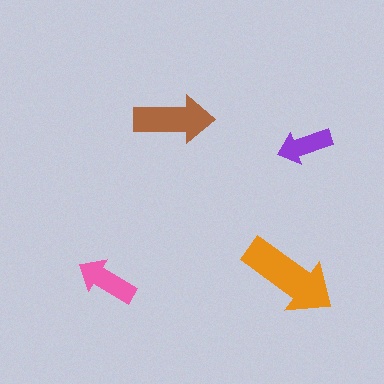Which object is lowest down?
The pink arrow is bottommost.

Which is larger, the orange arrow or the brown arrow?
The orange one.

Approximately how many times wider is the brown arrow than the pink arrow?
About 1.5 times wider.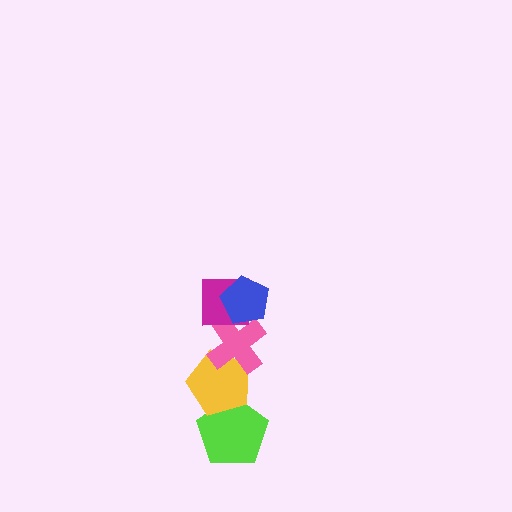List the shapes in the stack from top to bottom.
From top to bottom: the blue pentagon, the magenta square, the pink cross, the yellow pentagon, the lime pentagon.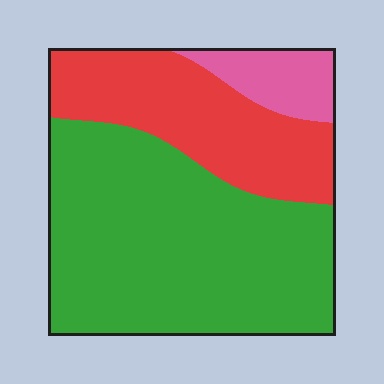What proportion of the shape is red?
Red takes up about one third (1/3) of the shape.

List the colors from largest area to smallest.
From largest to smallest: green, red, pink.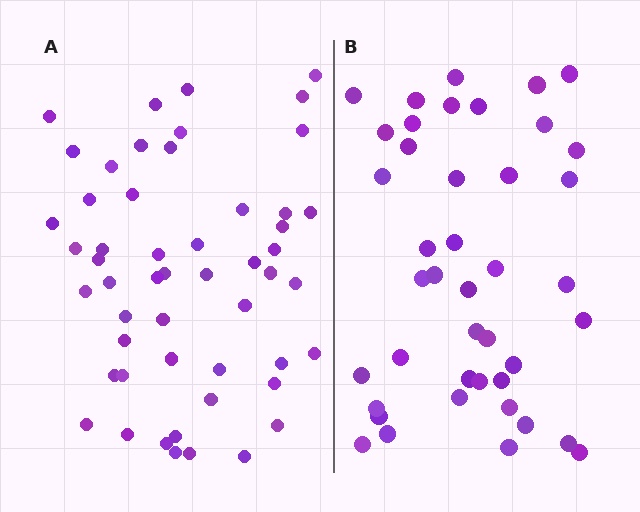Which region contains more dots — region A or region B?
Region A (the left region) has more dots.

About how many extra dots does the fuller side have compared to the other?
Region A has roughly 10 or so more dots than region B.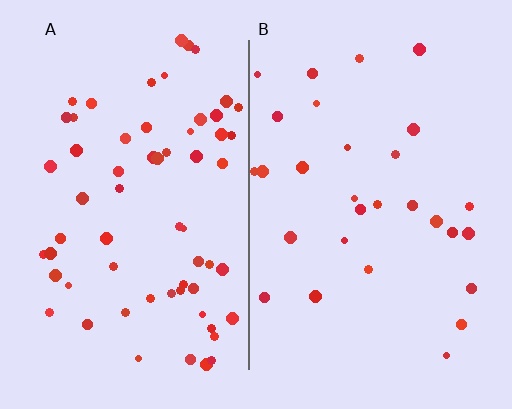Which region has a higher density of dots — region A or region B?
A (the left).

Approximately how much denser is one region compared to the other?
Approximately 2.2× — region A over region B.